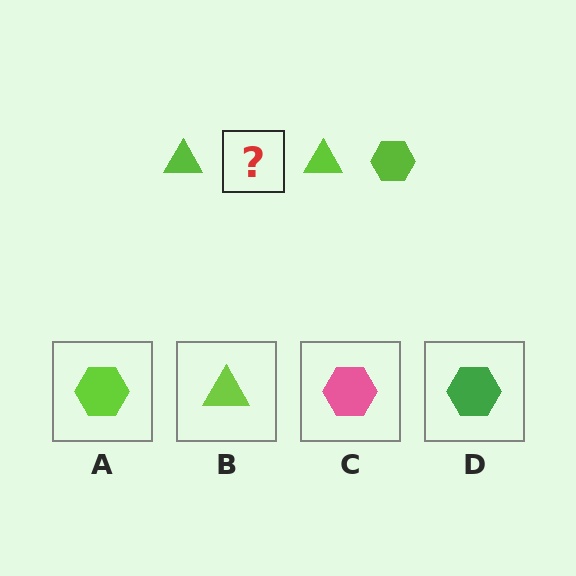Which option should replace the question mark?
Option A.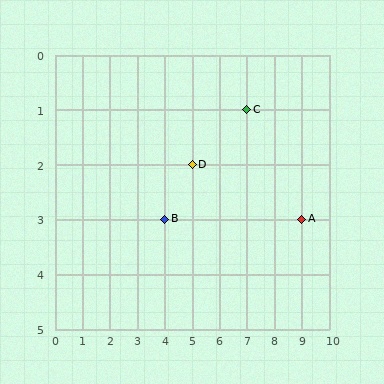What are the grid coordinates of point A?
Point A is at grid coordinates (9, 3).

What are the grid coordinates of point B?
Point B is at grid coordinates (4, 3).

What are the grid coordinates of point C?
Point C is at grid coordinates (7, 1).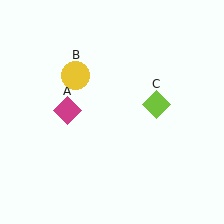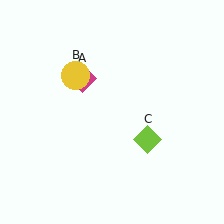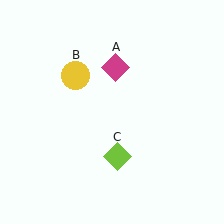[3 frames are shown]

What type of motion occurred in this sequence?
The magenta diamond (object A), lime diamond (object C) rotated clockwise around the center of the scene.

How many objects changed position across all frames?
2 objects changed position: magenta diamond (object A), lime diamond (object C).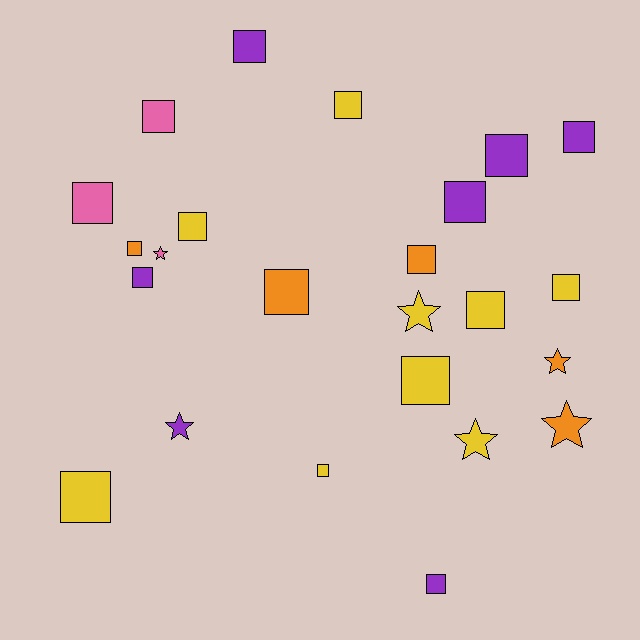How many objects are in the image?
There are 24 objects.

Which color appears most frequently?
Yellow, with 9 objects.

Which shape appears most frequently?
Square, with 18 objects.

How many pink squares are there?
There are 2 pink squares.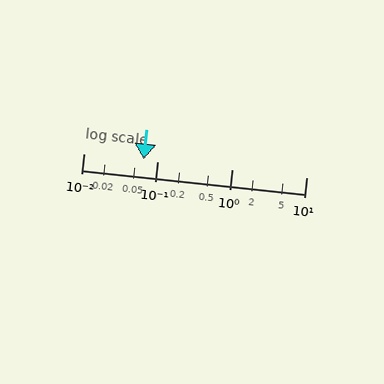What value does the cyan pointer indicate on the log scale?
The pointer indicates approximately 0.064.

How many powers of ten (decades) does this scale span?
The scale spans 3 decades, from 0.01 to 10.